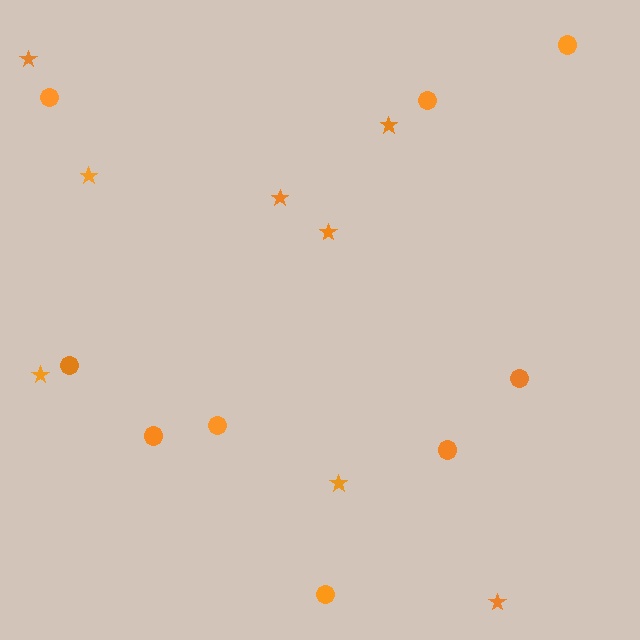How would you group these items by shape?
There are 2 groups: one group of stars (8) and one group of circles (9).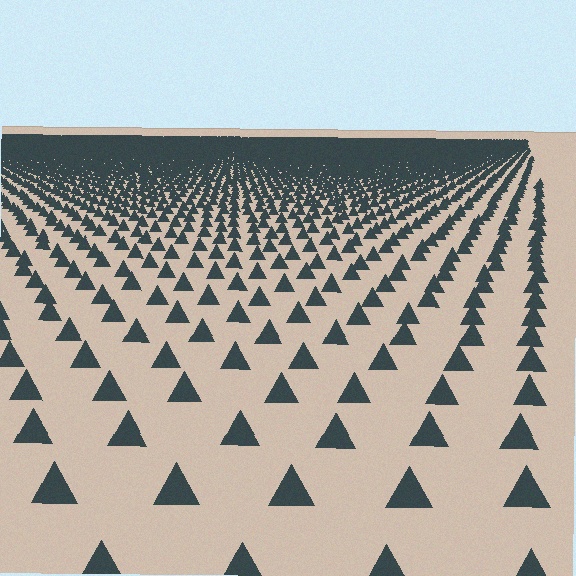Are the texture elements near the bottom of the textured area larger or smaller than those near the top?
Larger. Near the bottom, elements are closer to the viewer and appear at a bigger on-screen size.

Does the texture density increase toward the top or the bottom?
Density increases toward the top.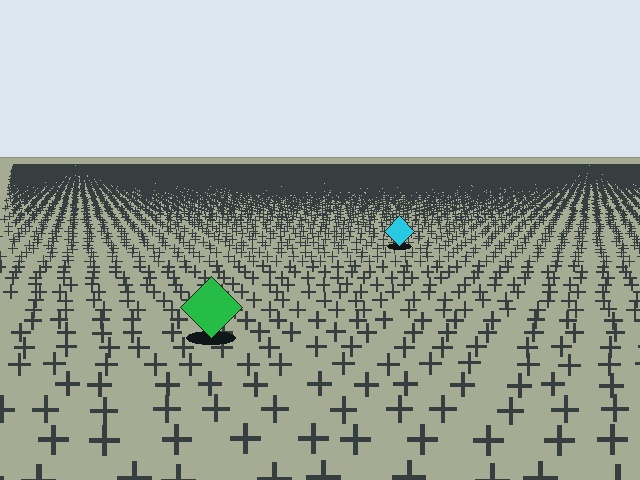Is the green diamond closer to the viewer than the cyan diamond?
Yes. The green diamond is closer — you can tell from the texture gradient: the ground texture is coarser near it.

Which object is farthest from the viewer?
The cyan diamond is farthest from the viewer. It appears smaller and the ground texture around it is denser.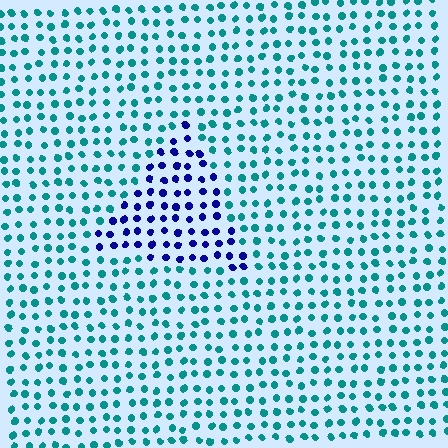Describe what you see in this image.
The image is filled with small teal elements in a uniform arrangement. A triangle-shaped region is visible where the elements are tinted to a slightly different hue, forming a subtle color boundary.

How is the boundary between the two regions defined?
The boundary is defined purely by a slight shift in hue (about 64 degrees). Spacing, size, and orientation are identical on both sides.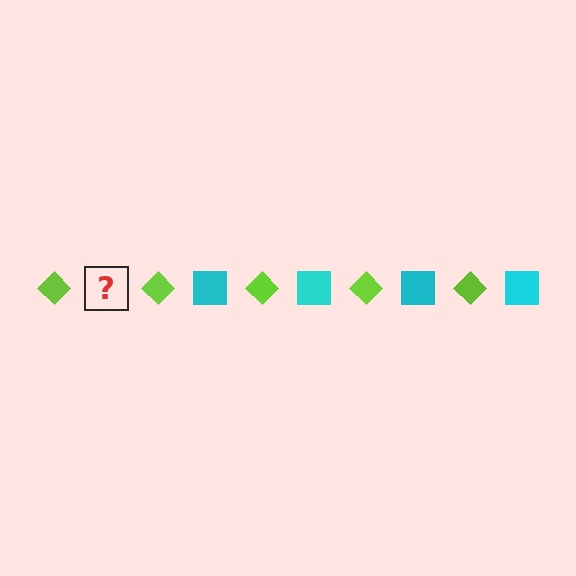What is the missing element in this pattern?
The missing element is a cyan square.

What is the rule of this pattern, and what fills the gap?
The rule is that the pattern alternates between lime diamond and cyan square. The gap should be filled with a cyan square.